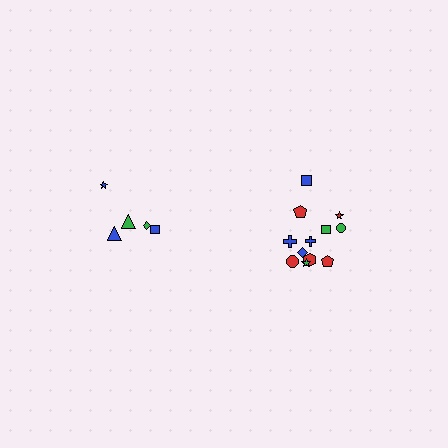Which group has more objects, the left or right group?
The right group.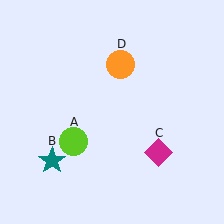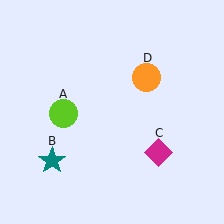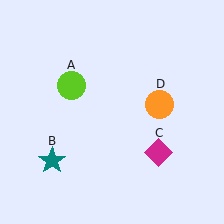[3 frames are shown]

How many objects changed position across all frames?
2 objects changed position: lime circle (object A), orange circle (object D).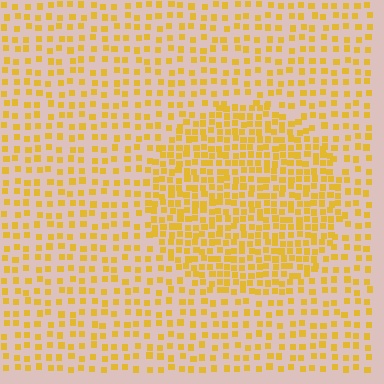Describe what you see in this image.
The image contains small yellow elements arranged at two different densities. A circle-shaped region is visible where the elements are more densely packed than the surrounding area.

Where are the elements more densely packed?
The elements are more densely packed inside the circle boundary.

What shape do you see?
I see a circle.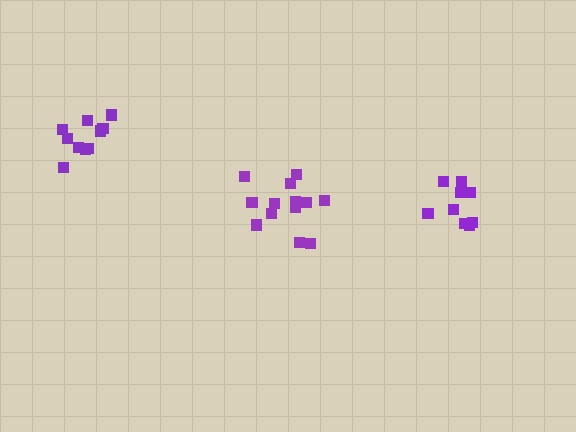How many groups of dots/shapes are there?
There are 3 groups.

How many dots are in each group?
Group 1: 10 dots, Group 2: 13 dots, Group 3: 9 dots (32 total).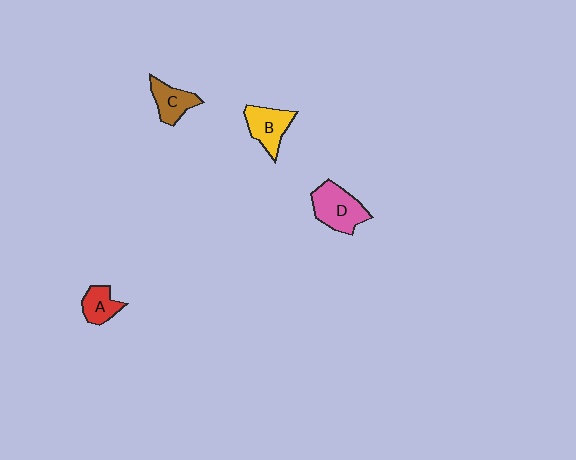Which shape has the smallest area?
Shape A (red).